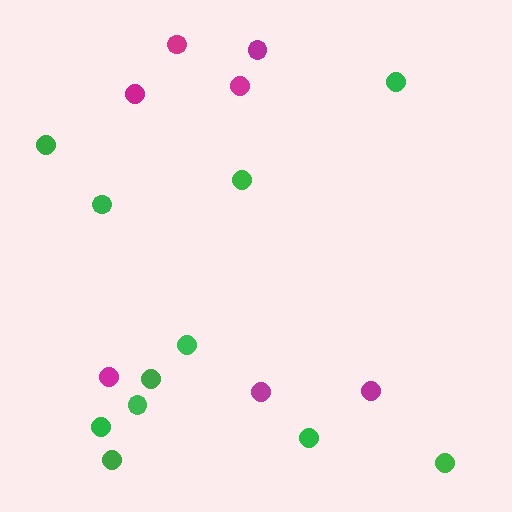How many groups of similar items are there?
There are 2 groups: one group of magenta circles (7) and one group of green circles (11).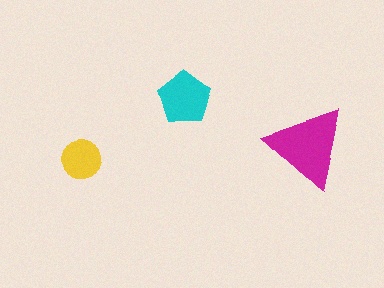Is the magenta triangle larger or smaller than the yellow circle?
Larger.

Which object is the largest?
The magenta triangle.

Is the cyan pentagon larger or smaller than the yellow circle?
Larger.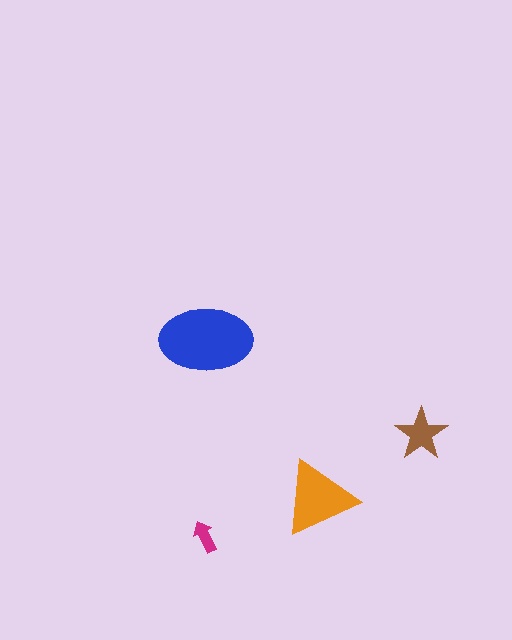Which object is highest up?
The blue ellipse is topmost.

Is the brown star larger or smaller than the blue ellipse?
Smaller.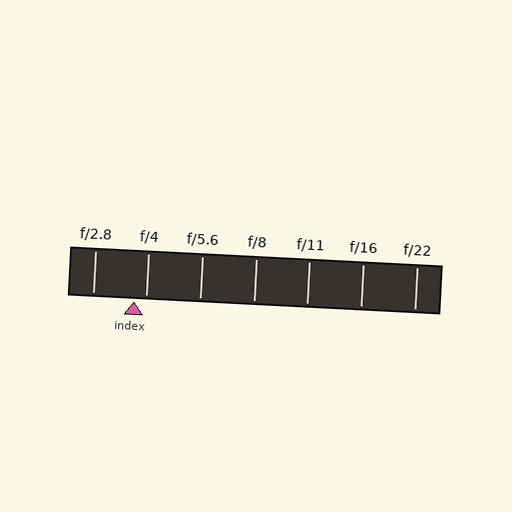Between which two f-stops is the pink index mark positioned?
The index mark is between f/2.8 and f/4.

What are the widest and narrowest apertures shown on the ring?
The widest aperture shown is f/2.8 and the narrowest is f/22.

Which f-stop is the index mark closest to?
The index mark is closest to f/4.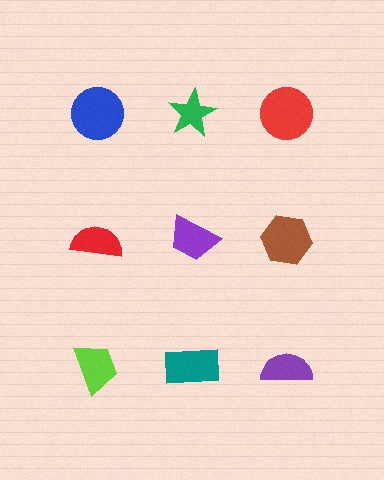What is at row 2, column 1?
A red semicircle.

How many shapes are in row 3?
3 shapes.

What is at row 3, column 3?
A purple semicircle.